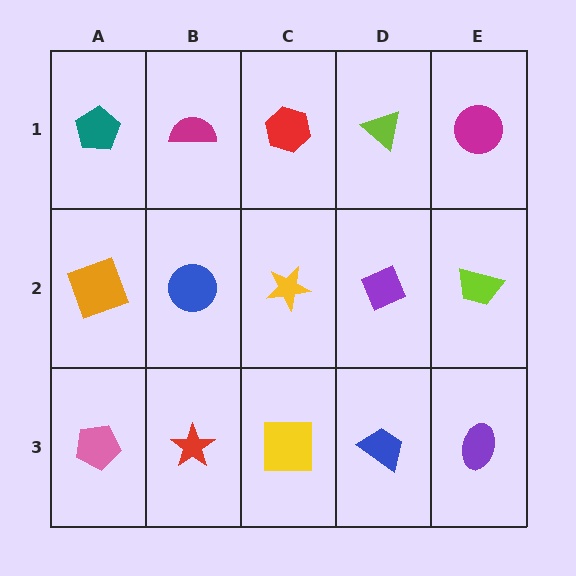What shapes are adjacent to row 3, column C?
A yellow star (row 2, column C), a red star (row 3, column B), a blue trapezoid (row 3, column D).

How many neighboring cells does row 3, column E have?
2.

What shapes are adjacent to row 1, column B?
A blue circle (row 2, column B), a teal pentagon (row 1, column A), a red hexagon (row 1, column C).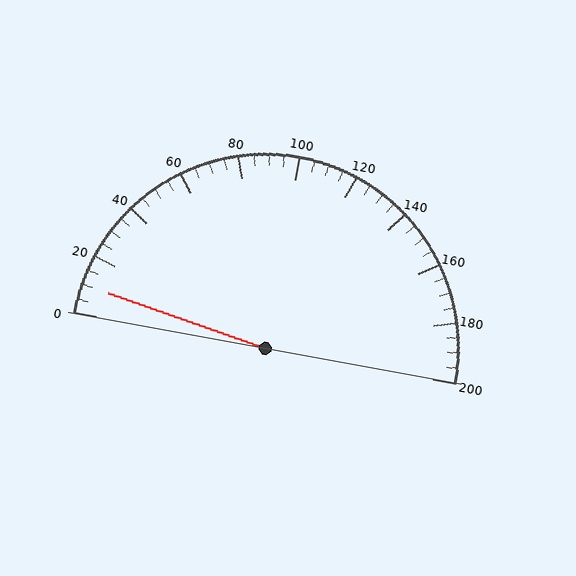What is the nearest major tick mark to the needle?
The nearest major tick mark is 0.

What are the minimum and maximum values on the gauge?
The gauge ranges from 0 to 200.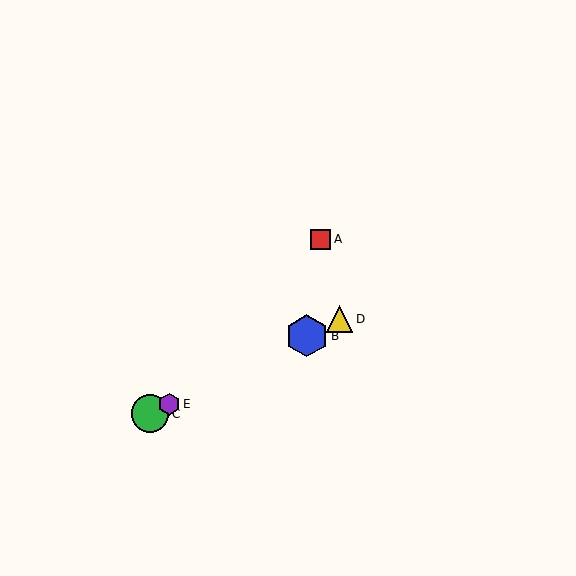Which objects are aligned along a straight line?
Objects B, C, D, E are aligned along a straight line.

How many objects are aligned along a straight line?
4 objects (B, C, D, E) are aligned along a straight line.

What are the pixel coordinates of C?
Object C is at (150, 414).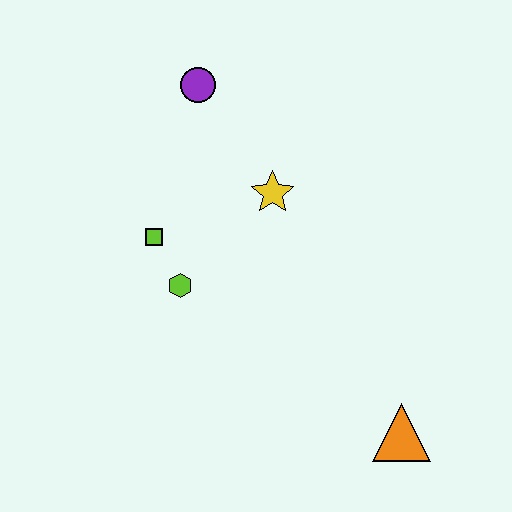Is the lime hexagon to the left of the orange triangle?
Yes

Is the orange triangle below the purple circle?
Yes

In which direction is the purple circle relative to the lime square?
The purple circle is above the lime square.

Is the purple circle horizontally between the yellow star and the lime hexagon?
Yes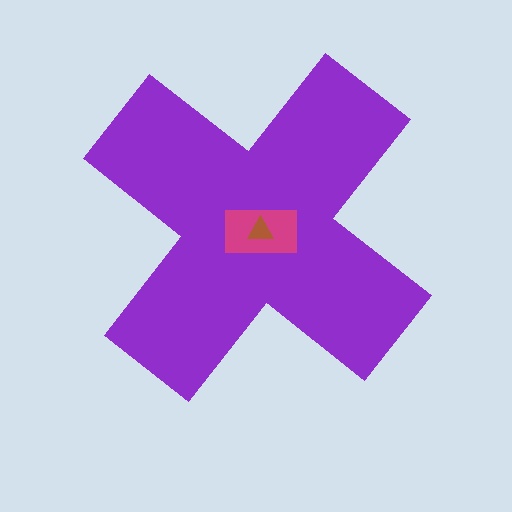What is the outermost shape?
The purple cross.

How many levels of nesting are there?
3.